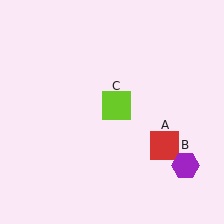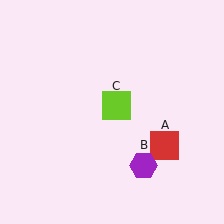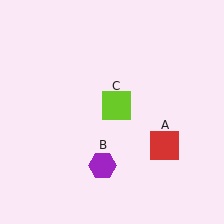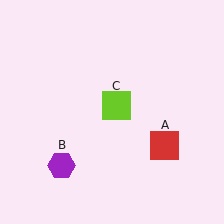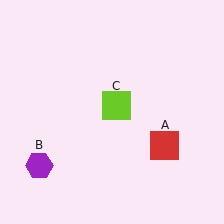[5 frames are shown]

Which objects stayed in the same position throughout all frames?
Red square (object A) and lime square (object C) remained stationary.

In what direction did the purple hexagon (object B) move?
The purple hexagon (object B) moved left.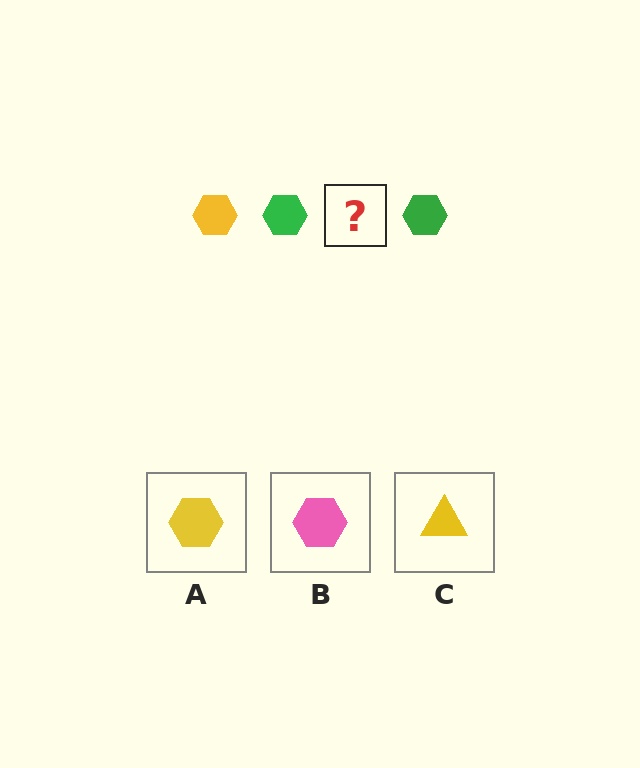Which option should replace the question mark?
Option A.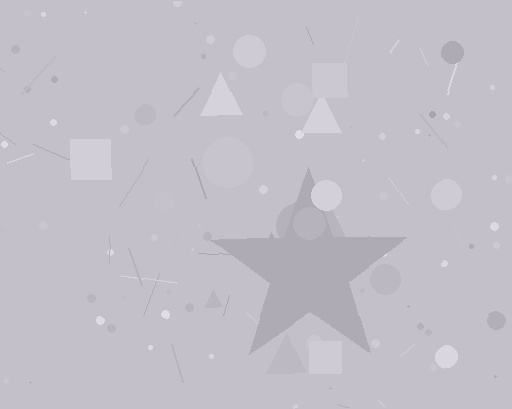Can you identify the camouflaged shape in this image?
The camouflaged shape is a star.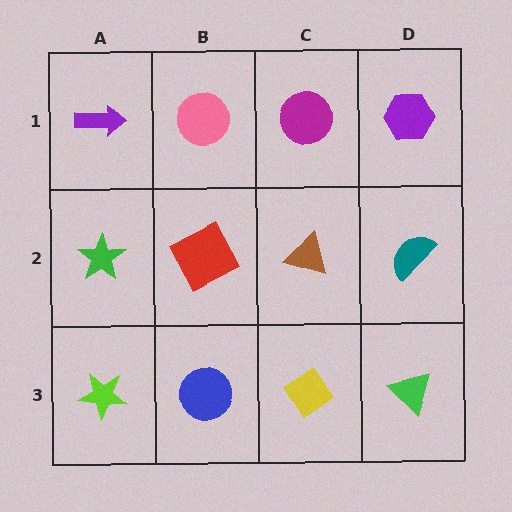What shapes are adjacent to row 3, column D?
A teal semicircle (row 2, column D), a yellow diamond (row 3, column C).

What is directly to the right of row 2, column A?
A red square.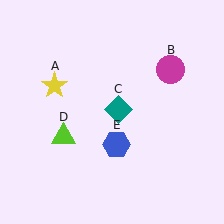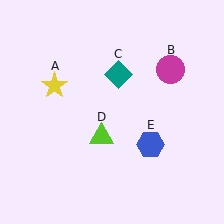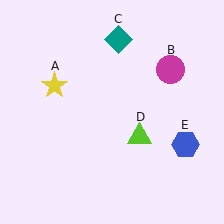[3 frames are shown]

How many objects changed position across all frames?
3 objects changed position: teal diamond (object C), lime triangle (object D), blue hexagon (object E).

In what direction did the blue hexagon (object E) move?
The blue hexagon (object E) moved right.